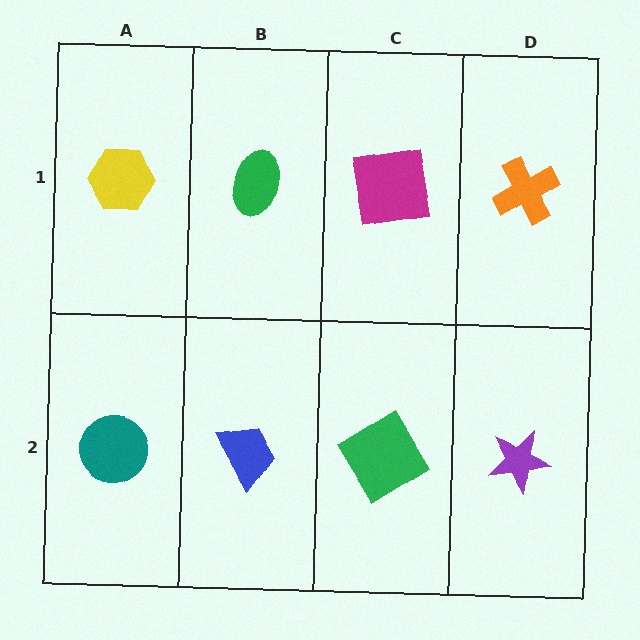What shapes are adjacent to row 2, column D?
An orange cross (row 1, column D), a green diamond (row 2, column C).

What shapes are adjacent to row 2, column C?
A magenta square (row 1, column C), a blue trapezoid (row 2, column B), a purple star (row 2, column D).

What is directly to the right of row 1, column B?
A magenta square.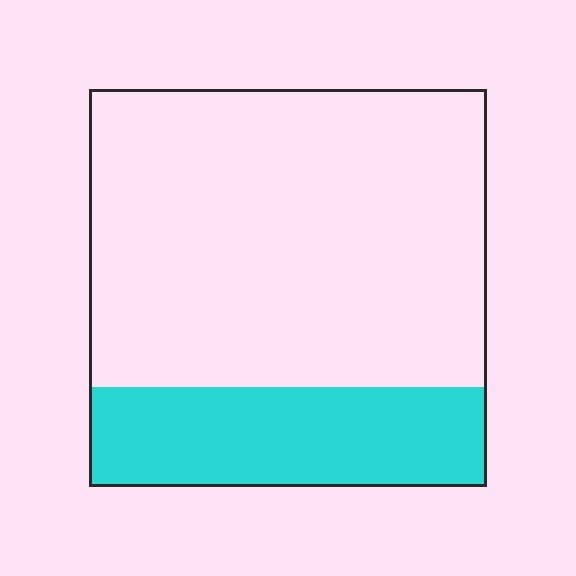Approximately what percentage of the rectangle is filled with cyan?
Approximately 25%.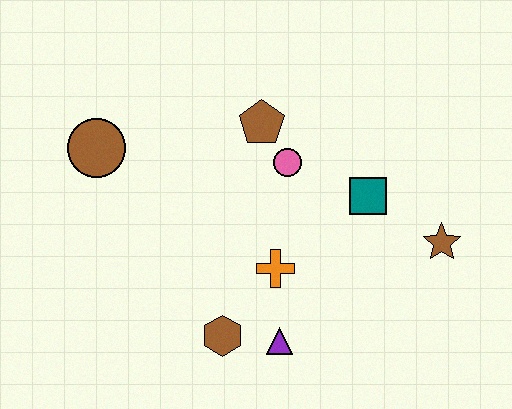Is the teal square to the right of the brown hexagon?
Yes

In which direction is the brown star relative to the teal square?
The brown star is to the right of the teal square.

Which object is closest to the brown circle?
The brown pentagon is closest to the brown circle.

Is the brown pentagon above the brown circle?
Yes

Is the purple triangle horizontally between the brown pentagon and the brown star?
Yes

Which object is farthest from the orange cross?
The brown circle is farthest from the orange cross.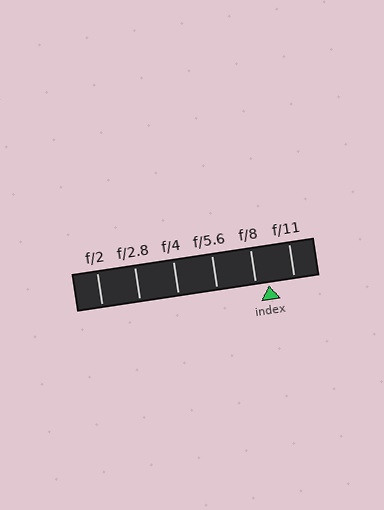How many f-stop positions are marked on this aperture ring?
There are 6 f-stop positions marked.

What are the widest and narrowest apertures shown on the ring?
The widest aperture shown is f/2 and the narrowest is f/11.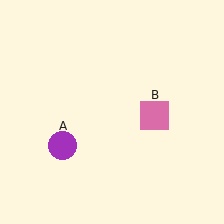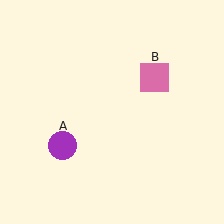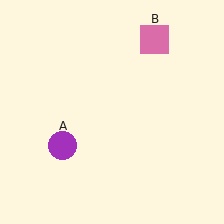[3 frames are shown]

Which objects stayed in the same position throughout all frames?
Purple circle (object A) remained stationary.